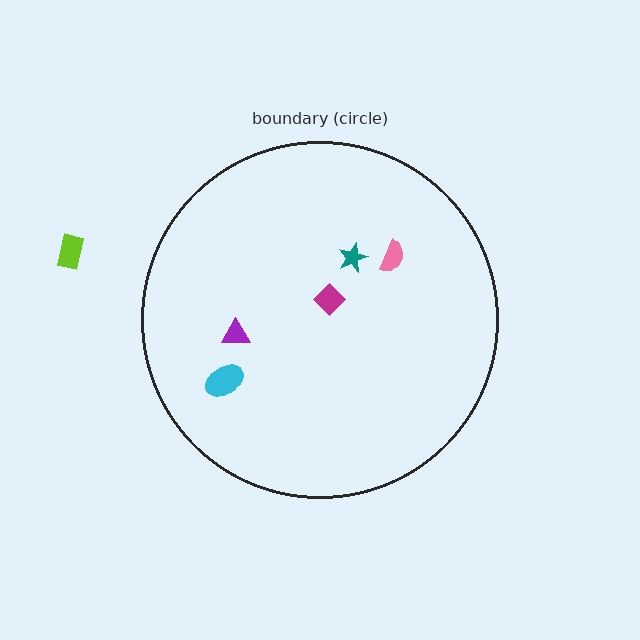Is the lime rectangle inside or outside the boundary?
Outside.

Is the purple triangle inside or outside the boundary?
Inside.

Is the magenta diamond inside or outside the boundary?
Inside.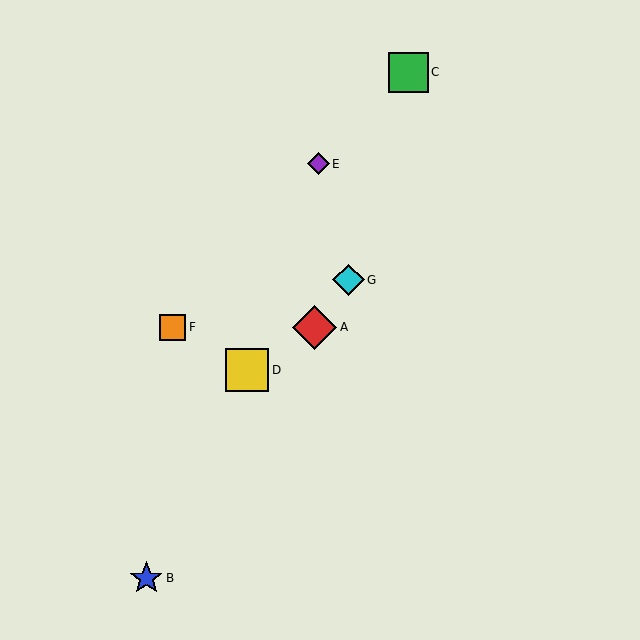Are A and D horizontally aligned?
No, A is at y≈327 and D is at y≈370.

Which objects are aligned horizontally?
Objects A, F are aligned horizontally.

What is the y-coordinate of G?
Object G is at y≈280.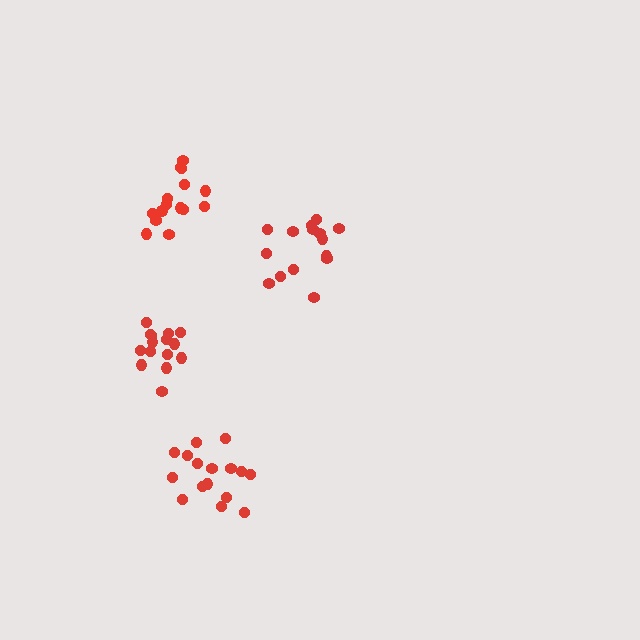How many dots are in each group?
Group 1: 16 dots, Group 2: 15 dots, Group 3: 15 dots, Group 4: 15 dots (61 total).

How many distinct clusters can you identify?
There are 4 distinct clusters.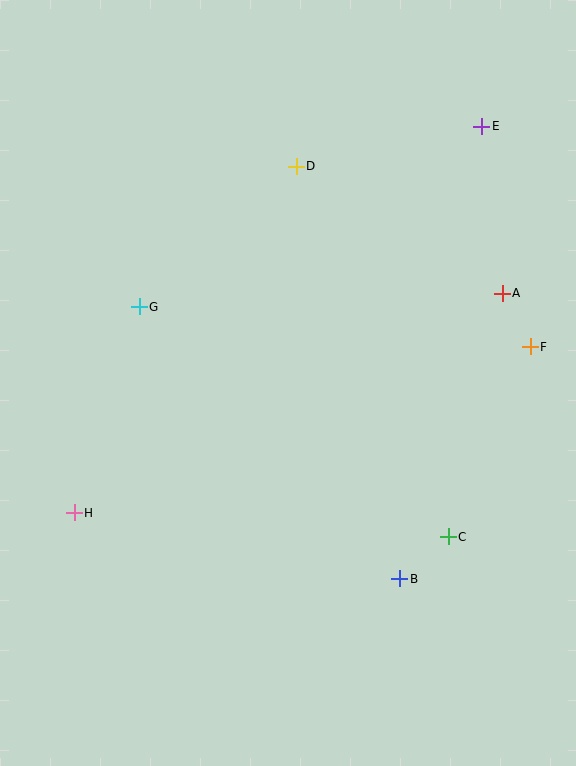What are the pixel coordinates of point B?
Point B is at (400, 579).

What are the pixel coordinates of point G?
Point G is at (139, 307).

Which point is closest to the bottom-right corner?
Point B is closest to the bottom-right corner.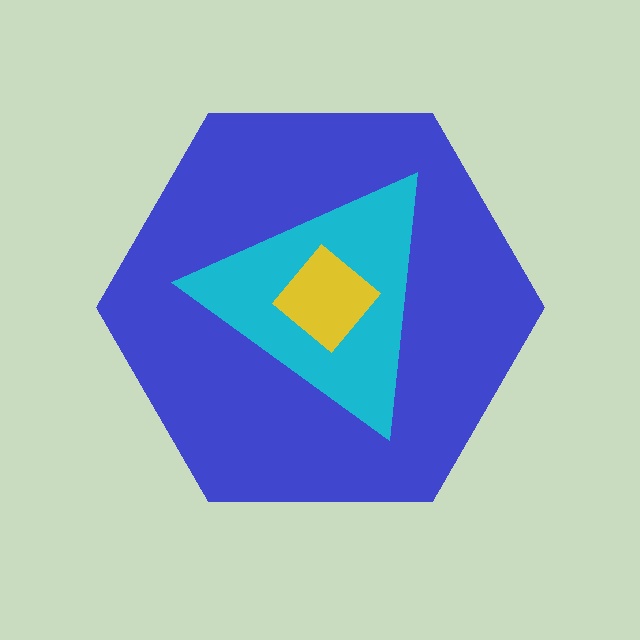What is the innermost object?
The yellow diamond.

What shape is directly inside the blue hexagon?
The cyan triangle.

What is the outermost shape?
The blue hexagon.